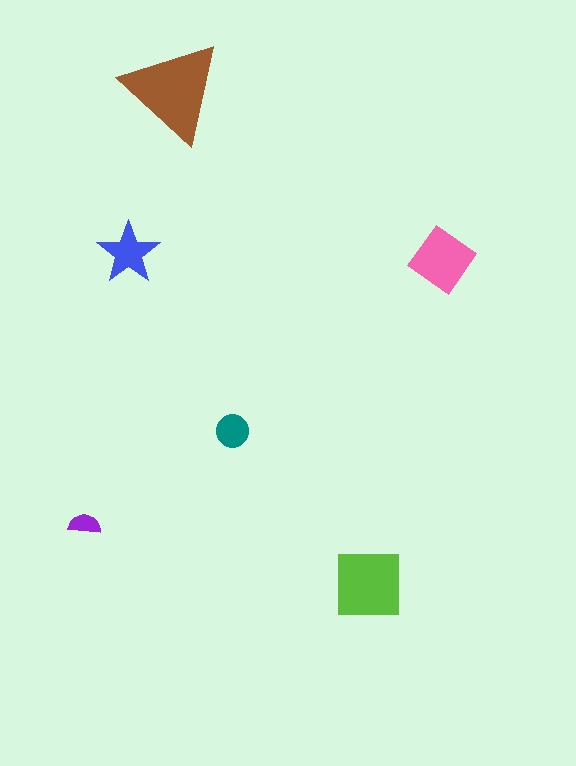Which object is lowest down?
The lime square is bottommost.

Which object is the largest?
The brown triangle.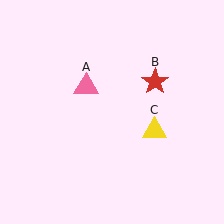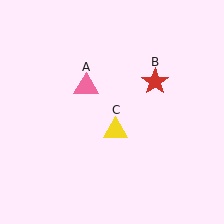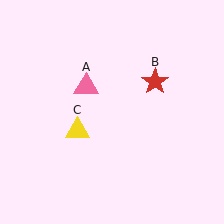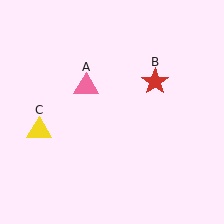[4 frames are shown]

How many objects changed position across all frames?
1 object changed position: yellow triangle (object C).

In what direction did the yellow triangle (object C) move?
The yellow triangle (object C) moved left.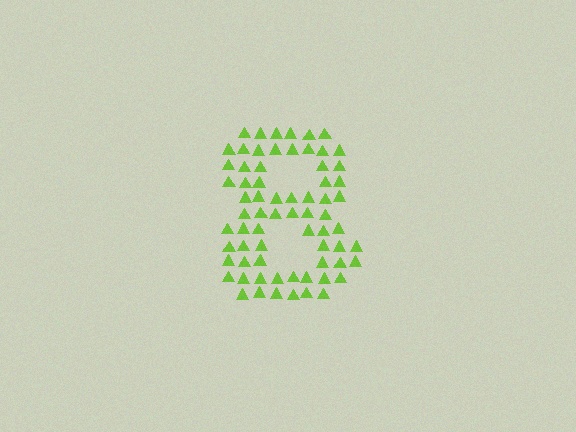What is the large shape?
The large shape is the digit 8.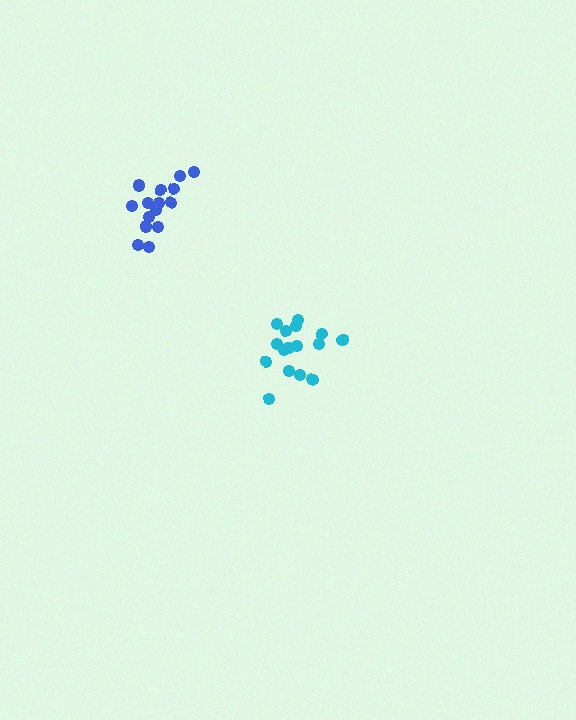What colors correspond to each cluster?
The clusters are colored: cyan, blue.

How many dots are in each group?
Group 1: 16 dots, Group 2: 15 dots (31 total).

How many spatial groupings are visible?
There are 2 spatial groupings.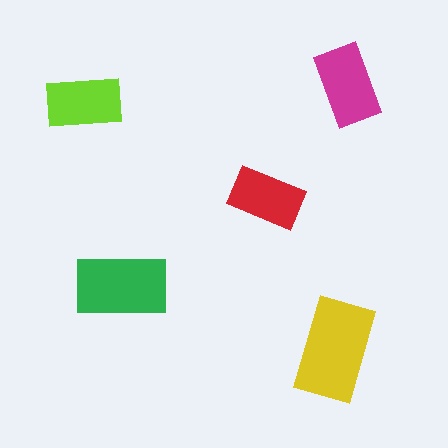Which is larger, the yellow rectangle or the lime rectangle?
The yellow one.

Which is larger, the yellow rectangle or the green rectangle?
The yellow one.